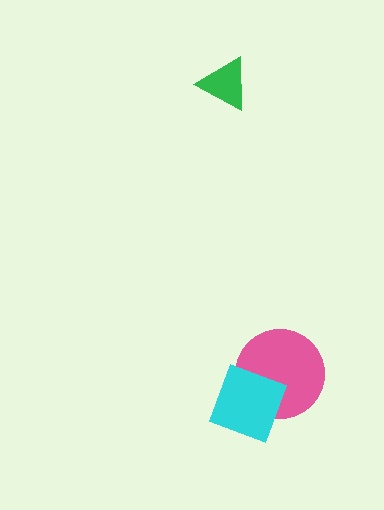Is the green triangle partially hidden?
No, no other shape covers it.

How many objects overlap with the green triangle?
0 objects overlap with the green triangle.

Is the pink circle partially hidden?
Yes, it is partially covered by another shape.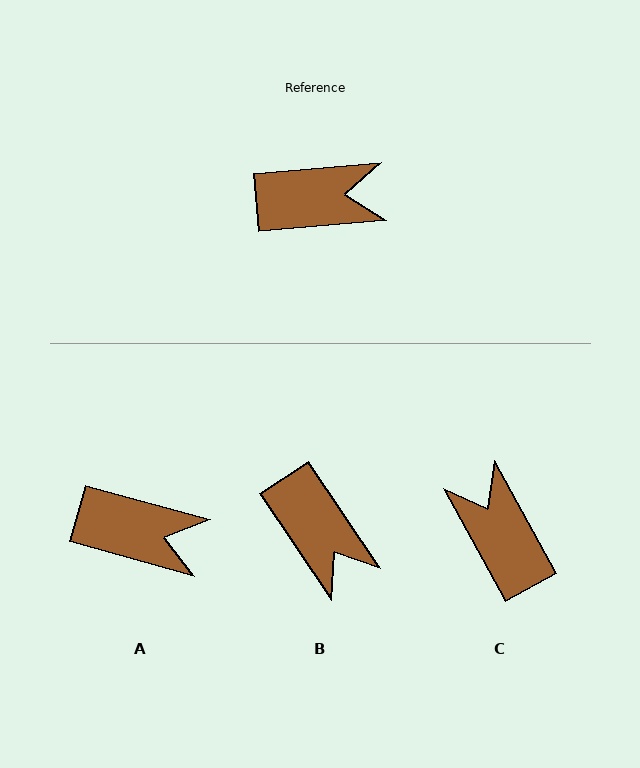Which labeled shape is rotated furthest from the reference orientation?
C, about 113 degrees away.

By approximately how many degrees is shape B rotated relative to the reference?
Approximately 61 degrees clockwise.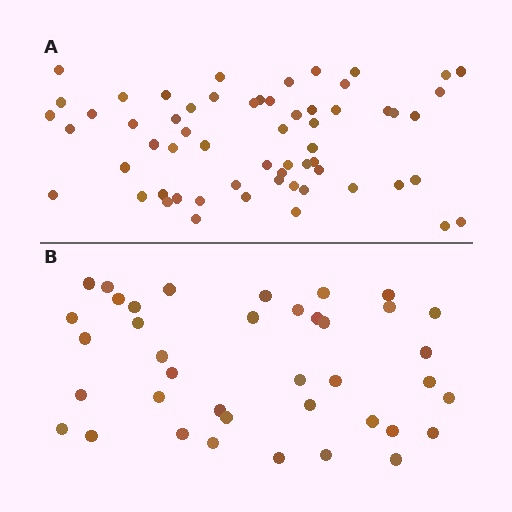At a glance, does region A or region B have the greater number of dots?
Region A (the top region) has more dots.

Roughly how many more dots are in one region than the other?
Region A has approximately 20 more dots than region B.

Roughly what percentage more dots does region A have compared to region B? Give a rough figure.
About 55% more.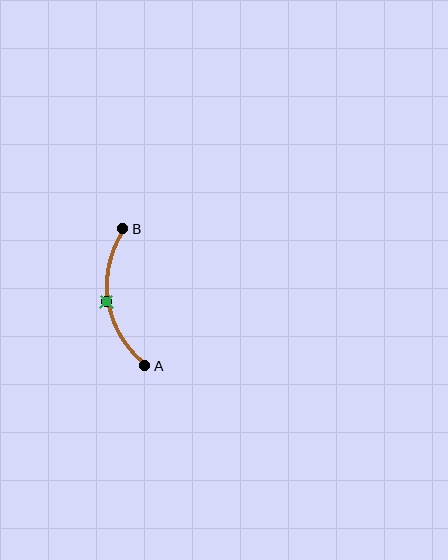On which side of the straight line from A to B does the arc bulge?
The arc bulges to the left of the straight line connecting A and B.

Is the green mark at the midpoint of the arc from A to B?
Yes. The green mark lies on the arc at equal arc-length from both A and B — it is the arc midpoint.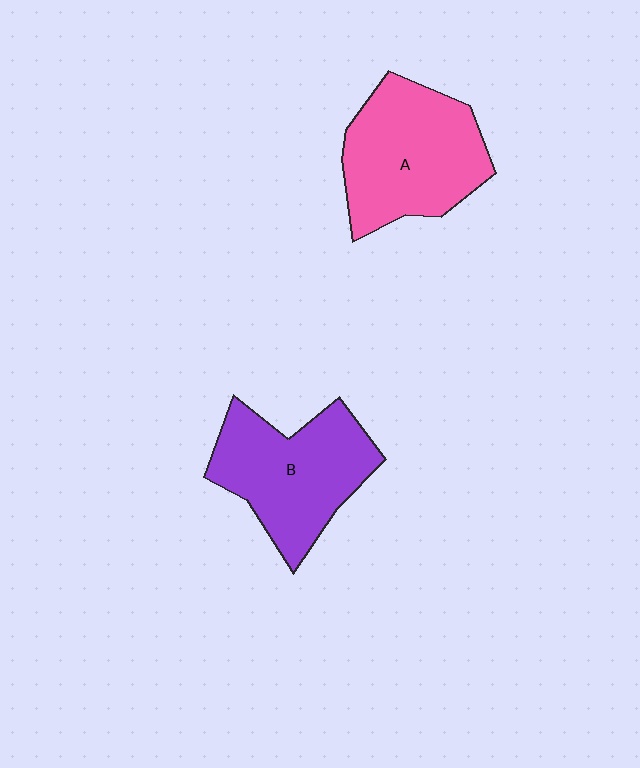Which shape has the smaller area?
Shape B (purple).